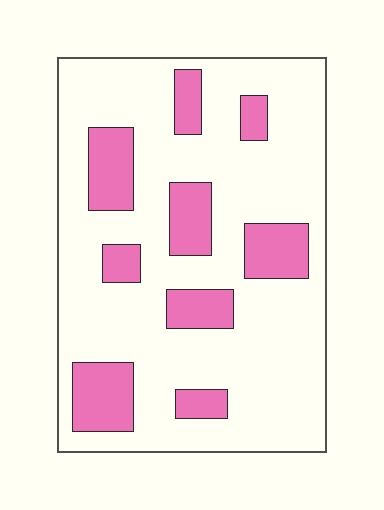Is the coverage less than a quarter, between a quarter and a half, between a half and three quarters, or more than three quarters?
Less than a quarter.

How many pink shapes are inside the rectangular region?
9.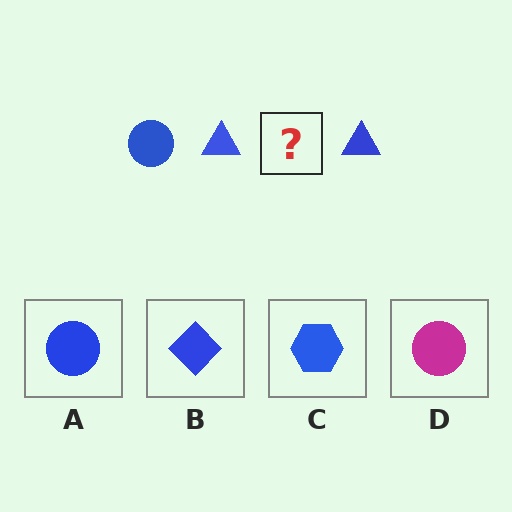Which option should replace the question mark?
Option A.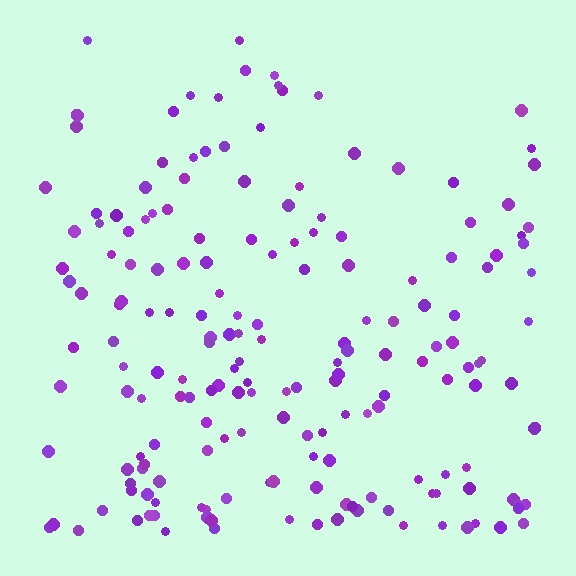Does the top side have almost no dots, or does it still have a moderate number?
Still a moderate number, just noticeably fewer than the bottom.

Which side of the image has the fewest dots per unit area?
The top.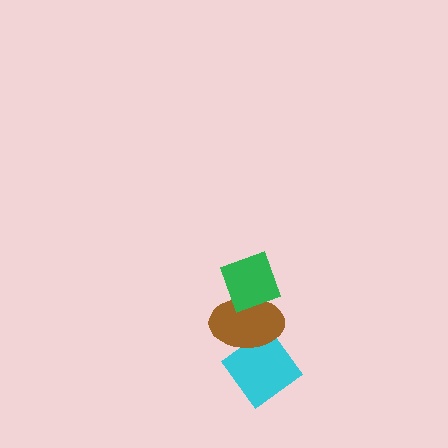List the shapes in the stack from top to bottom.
From top to bottom: the green diamond, the brown ellipse, the cyan diamond.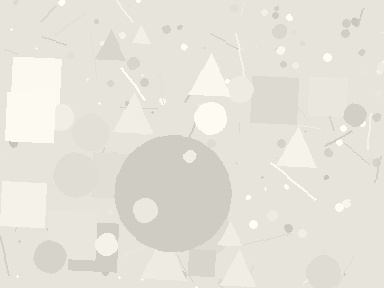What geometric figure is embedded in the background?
A circle is embedded in the background.